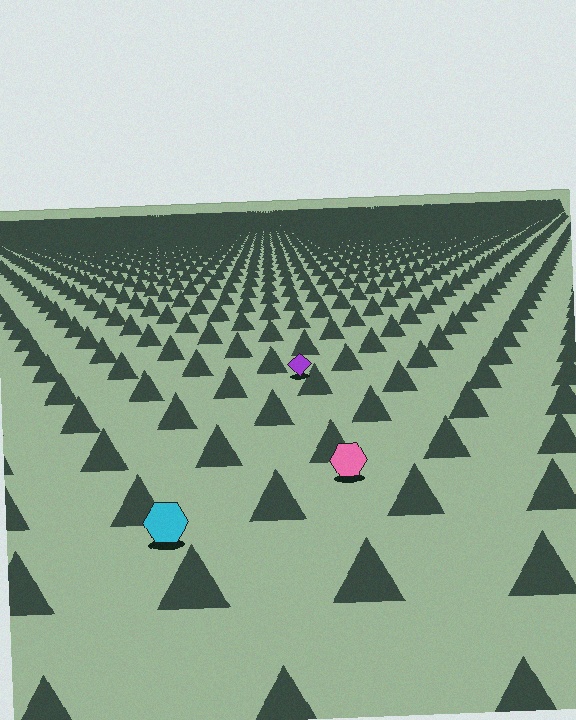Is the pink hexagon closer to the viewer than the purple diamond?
Yes. The pink hexagon is closer — you can tell from the texture gradient: the ground texture is coarser near it.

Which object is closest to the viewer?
The cyan hexagon is closest. The texture marks near it are larger and more spread out.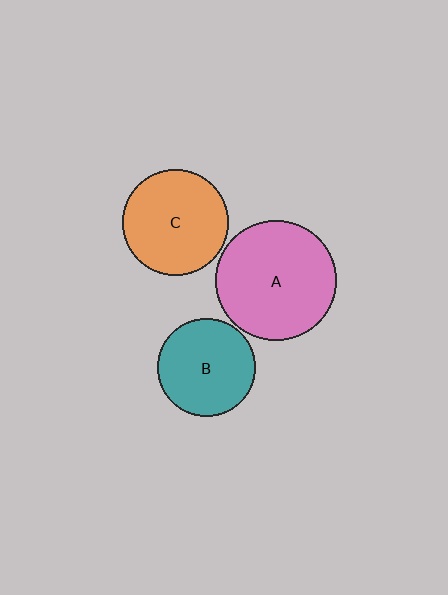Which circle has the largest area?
Circle A (pink).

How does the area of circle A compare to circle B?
Approximately 1.5 times.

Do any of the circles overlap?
No, none of the circles overlap.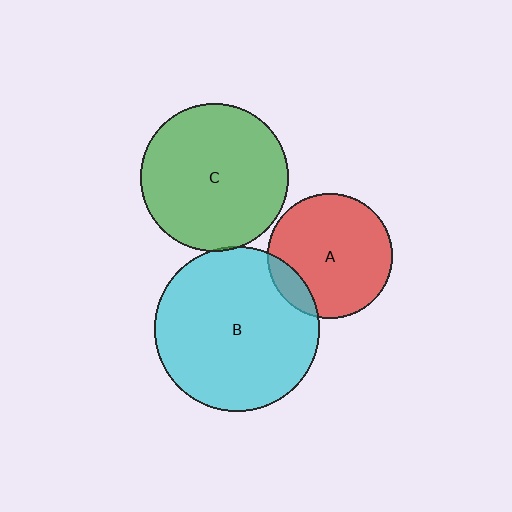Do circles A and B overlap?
Yes.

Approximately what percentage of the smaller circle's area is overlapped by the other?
Approximately 10%.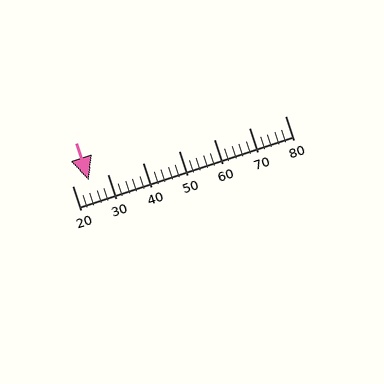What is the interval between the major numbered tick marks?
The major tick marks are spaced 10 units apart.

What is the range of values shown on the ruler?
The ruler shows values from 20 to 80.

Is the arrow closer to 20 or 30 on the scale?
The arrow is closer to 20.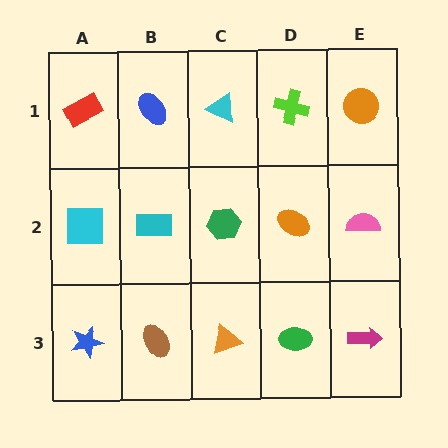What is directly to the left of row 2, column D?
A green hexagon.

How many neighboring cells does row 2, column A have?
3.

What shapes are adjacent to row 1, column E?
A pink semicircle (row 2, column E), a lime cross (row 1, column D).